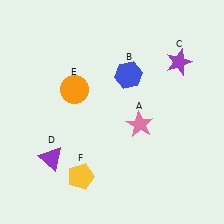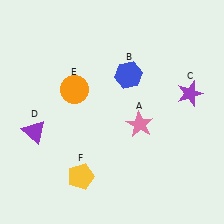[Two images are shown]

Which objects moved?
The objects that moved are: the purple star (C), the purple triangle (D).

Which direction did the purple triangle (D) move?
The purple triangle (D) moved up.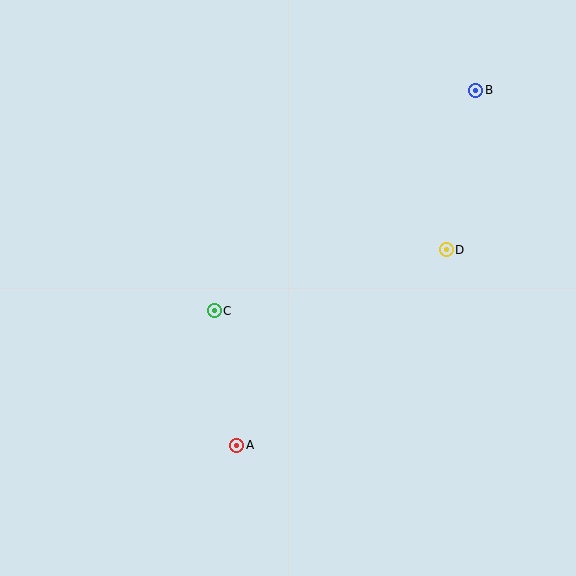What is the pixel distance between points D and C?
The distance between D and C is 240 pixels.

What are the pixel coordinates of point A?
Point A is at (237, 445).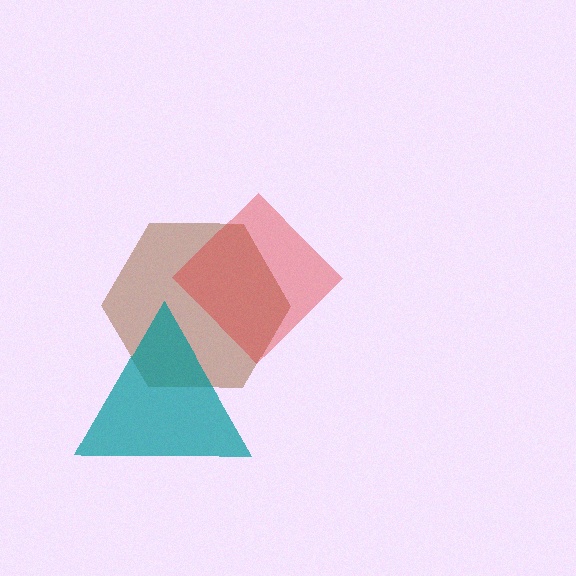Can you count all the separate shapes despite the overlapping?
Yes, there are 3 separate shapes.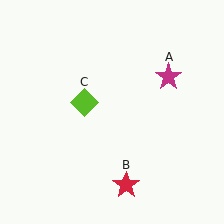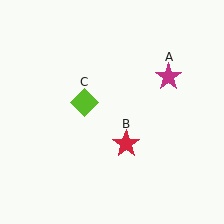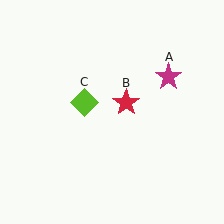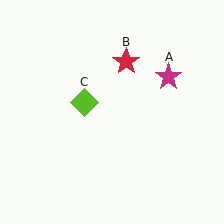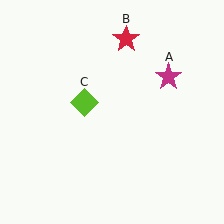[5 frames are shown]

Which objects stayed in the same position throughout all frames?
Magenta star (object A) and lime diamond (object C) remained stationary.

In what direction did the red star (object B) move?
The red star (object B) moved up.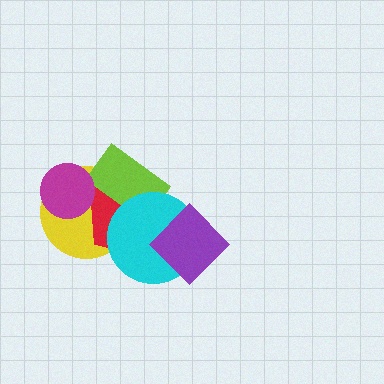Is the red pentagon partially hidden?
Yes, it is partially covered by another shape.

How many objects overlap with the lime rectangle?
3 objects overlap with the lime rectangle.